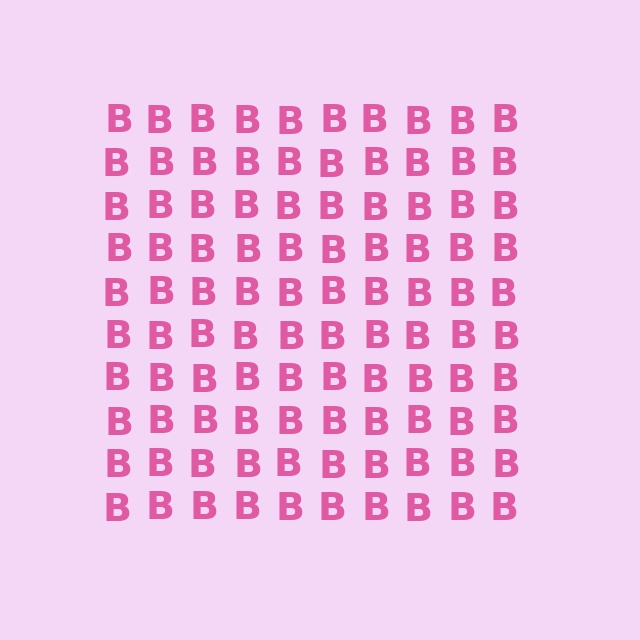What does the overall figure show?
The overall figure shows a square.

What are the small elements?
The small elements are letter B's.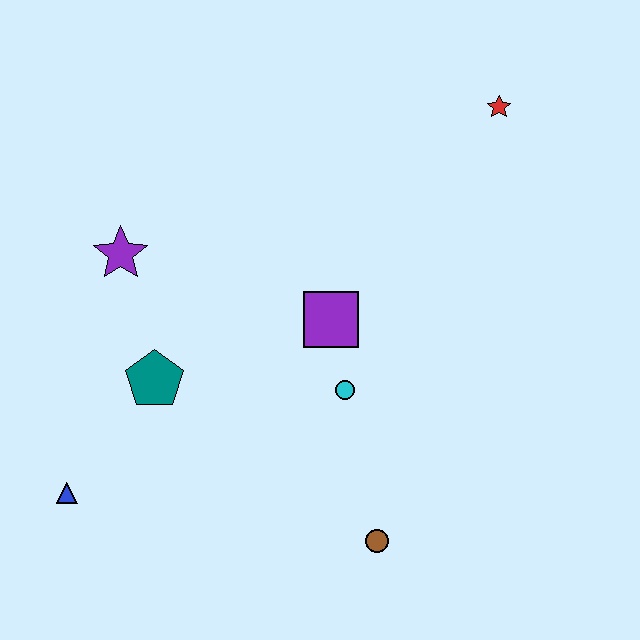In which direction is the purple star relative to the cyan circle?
The purple star is to the left of the cyan circle.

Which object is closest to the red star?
The purple square is closest to the red star.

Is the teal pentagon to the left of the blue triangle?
No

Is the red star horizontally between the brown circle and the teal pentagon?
No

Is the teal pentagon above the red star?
No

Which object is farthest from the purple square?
The blue triangle is farthest from the purple square.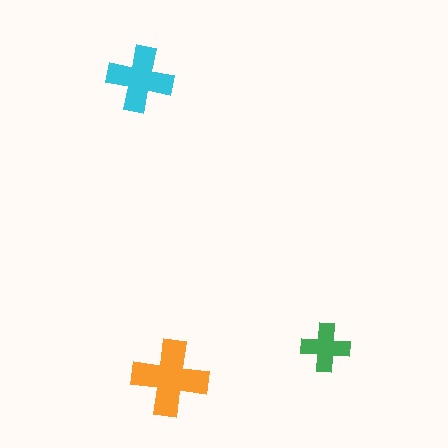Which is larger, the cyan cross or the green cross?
The cyan one.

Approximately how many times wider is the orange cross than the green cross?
About 1.5 times wider.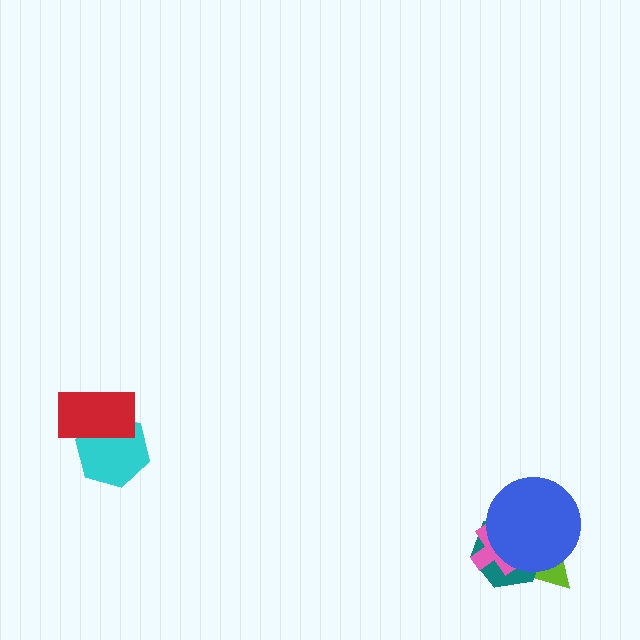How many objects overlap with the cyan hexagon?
1 object overlaps with the cyan hexagon.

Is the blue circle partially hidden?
No, no other shape covers it.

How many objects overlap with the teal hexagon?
3 objects overlap with the teal hexagon.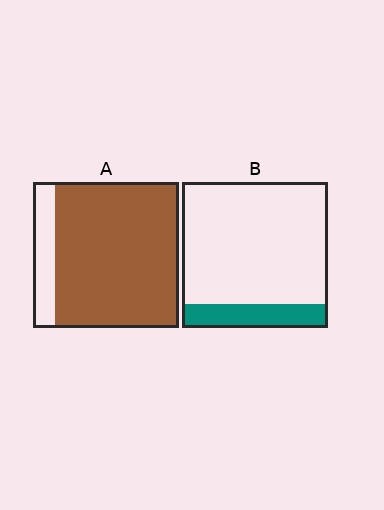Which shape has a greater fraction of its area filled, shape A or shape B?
Shape A.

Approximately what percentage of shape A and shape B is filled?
A is approximately 85% and B is approximately 15%.